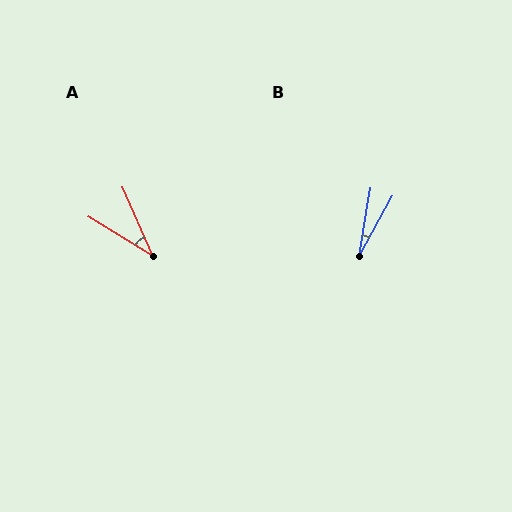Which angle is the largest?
A, at approximately 34 degrees.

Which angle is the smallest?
B, at approximately 19 degrees.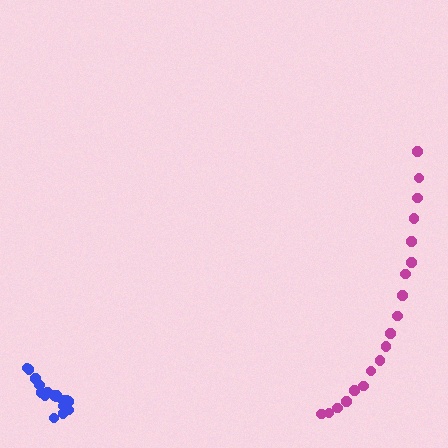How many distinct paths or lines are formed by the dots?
There are 2 distinct paths.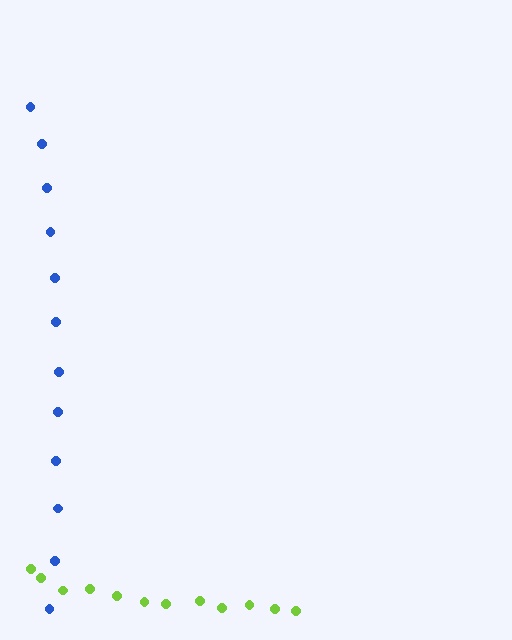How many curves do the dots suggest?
There are 2 distinct paths.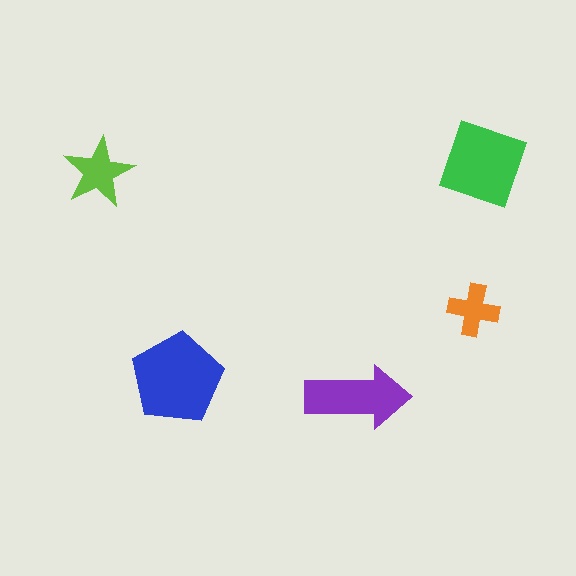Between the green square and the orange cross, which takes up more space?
The green square.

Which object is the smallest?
The orange cross.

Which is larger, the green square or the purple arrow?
The green square.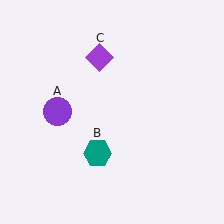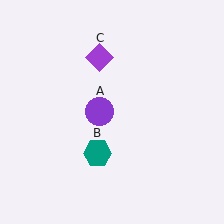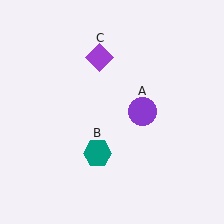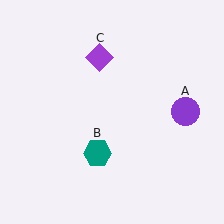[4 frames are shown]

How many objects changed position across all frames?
1 object changed position: purple circle (object A).